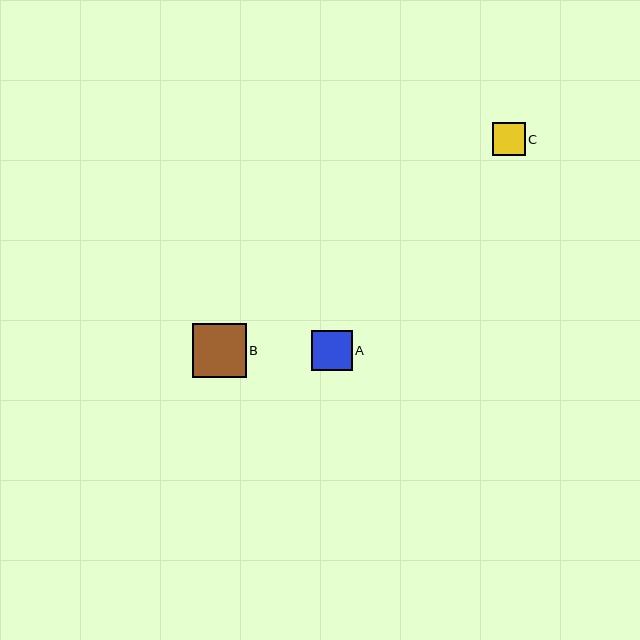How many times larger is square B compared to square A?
Square B is approximately 1.3 times the size of square A.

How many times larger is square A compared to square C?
Square A is approximately 1.2 times the size of square C.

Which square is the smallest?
Square C is the smallest with a size of approximately 33 pixels.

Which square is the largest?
Square B is the largest with a size of approximately 54 pixels.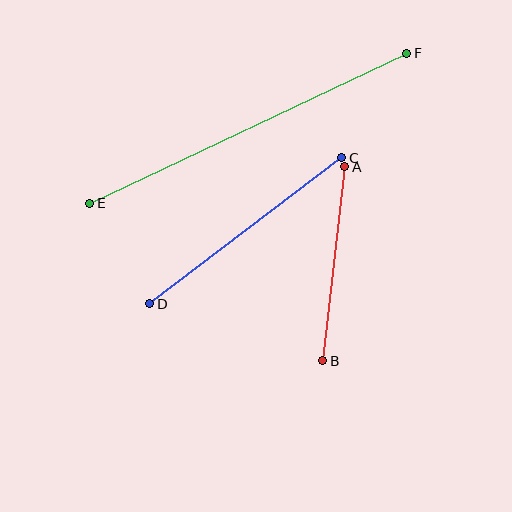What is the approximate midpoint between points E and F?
The midpoint is at approximately (248, 128) pixels.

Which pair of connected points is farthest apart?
Points E and F are farthest apart.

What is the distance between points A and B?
The distance is approximately 195 pixels.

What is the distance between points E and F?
The distance is approximately 351 pixels.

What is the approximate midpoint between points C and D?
The midpoint is at approximately (246, 231) pixels.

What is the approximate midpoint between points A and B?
The midpoint is at approximately (334, 264) pixels.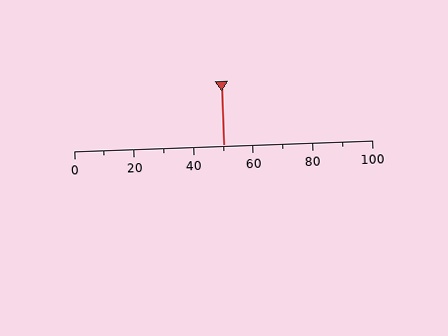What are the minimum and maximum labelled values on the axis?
The axis runs from 0 to 100.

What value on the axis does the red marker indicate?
The marker indicates approximately 50.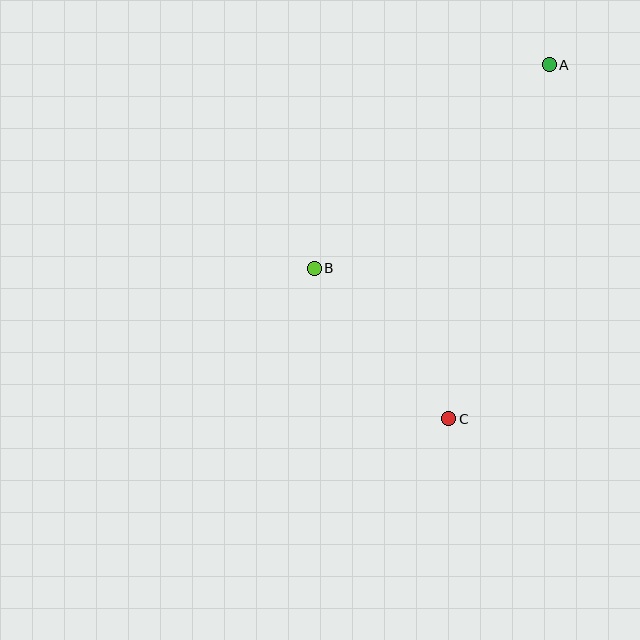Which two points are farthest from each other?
Points A and C are farthest from each other.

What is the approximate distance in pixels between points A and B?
The distance between A and B is approximately 311 pixels.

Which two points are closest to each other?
Points B and C are closest to each other.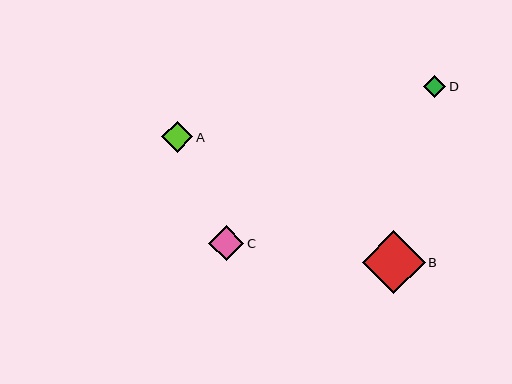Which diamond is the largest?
Diamond B is the largest with a size of approximately 63 pixels.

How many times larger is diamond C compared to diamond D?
Diamond C is approximately 1.6 times the size of diamond D.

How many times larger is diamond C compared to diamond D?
Diamond C is approximately 1.6 times the size of diamond D.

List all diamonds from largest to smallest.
From largest to smallest: B, C, A, D.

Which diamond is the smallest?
Diamond D is the smallest with a size of approximately 22 pixels.